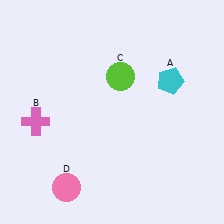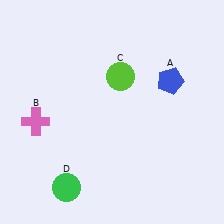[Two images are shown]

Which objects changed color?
A changed from cyan to blue. D changed from pink to green.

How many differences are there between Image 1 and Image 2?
There are 2 differences between the two images.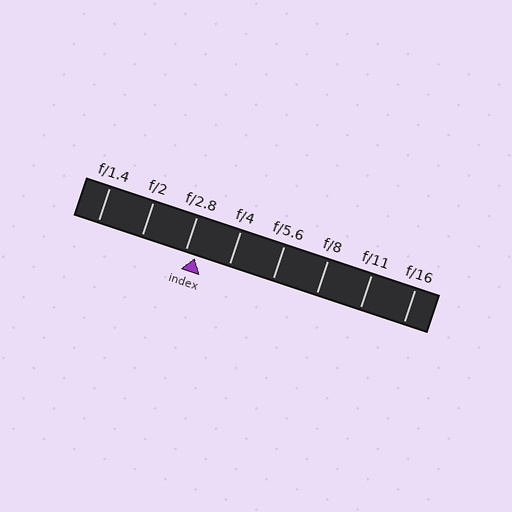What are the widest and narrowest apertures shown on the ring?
The widest aperture shown is f/1.4 and the narrowest is f/16.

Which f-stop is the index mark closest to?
The index mark is closest to f/2.8.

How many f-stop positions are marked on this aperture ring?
There are 8 f-stop positions marked.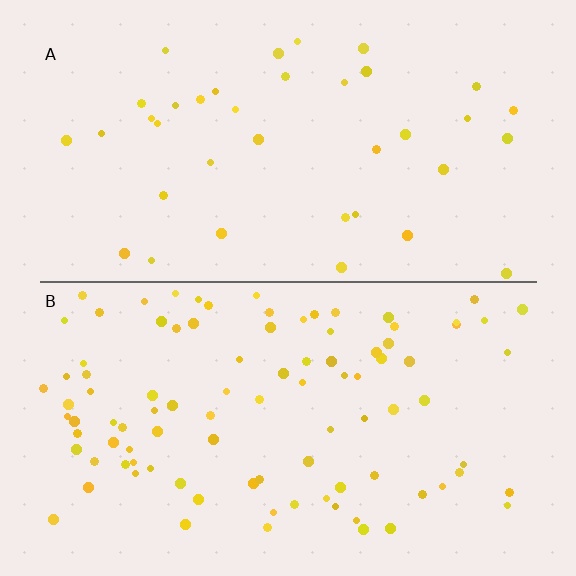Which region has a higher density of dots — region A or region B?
B (the bottom).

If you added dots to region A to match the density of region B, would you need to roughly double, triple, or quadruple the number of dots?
Approximately triple.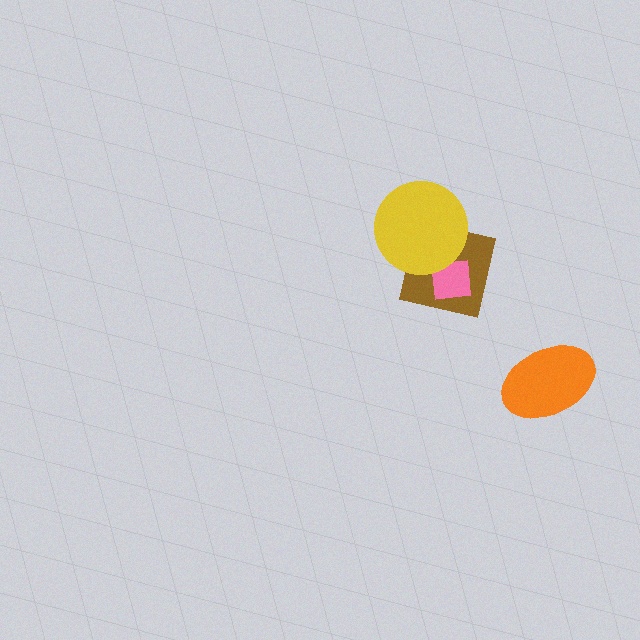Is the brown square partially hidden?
Yes, it is partially covered by another shape.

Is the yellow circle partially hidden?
No, no other shape covers it.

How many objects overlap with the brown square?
2 objects overlap with the brown square.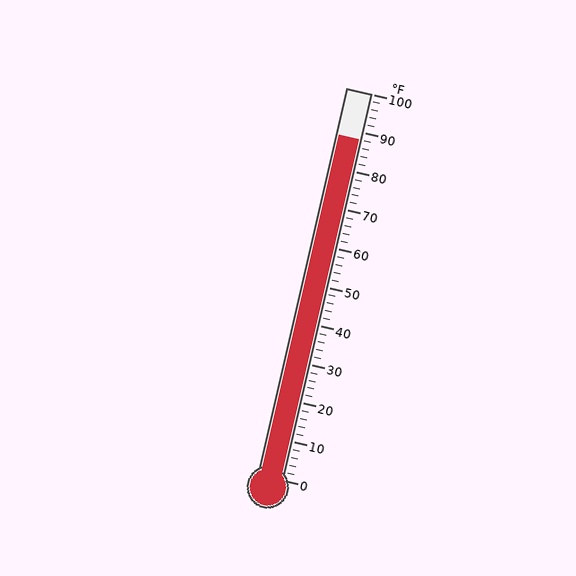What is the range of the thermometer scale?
The thermometer scale ranges from 0°F to 100°F.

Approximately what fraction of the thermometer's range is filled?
The thermometer is filled to approximately 90% of its range.